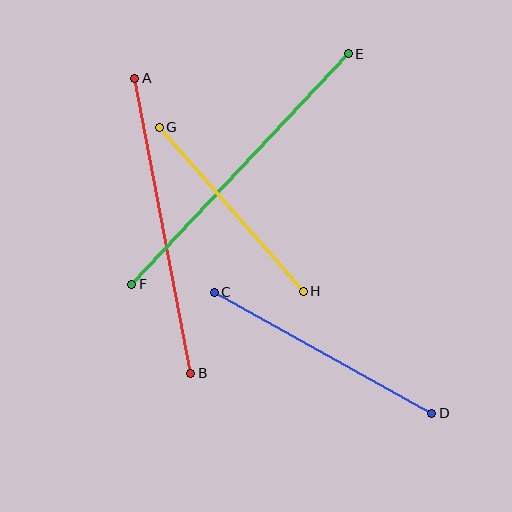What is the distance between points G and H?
The distance is approximately 218 pixels.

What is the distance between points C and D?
The distance is approximately 249 pixels.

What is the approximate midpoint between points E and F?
The midpoint is at approximately (240, 169) pixels.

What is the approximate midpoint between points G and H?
The midpoint is at approximately (231, 209) pixels.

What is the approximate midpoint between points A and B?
The midpoint is at approximately (163, 226) pixels.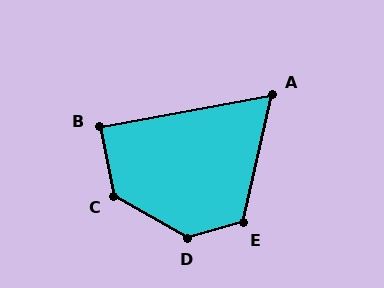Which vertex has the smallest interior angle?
A, at approximately 67 degrees.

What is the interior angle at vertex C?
Approximately 131 degrees (obtuse).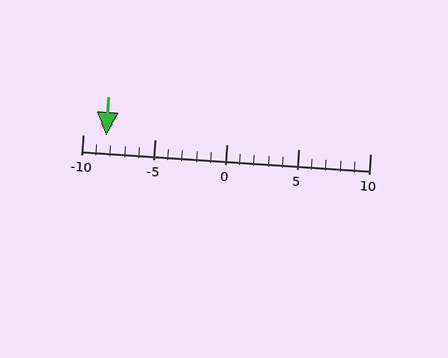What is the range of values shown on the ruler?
The ruler shows values from -10 to 10.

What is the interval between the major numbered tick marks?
The major tick marks are spaced 5 units apart.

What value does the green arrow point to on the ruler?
The green arrow points to approximately -8.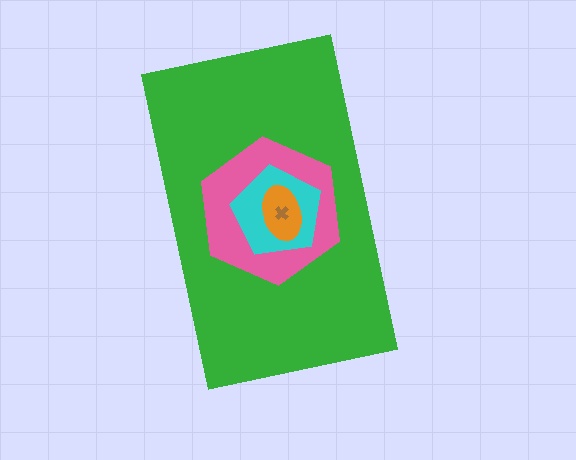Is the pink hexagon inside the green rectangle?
Yes.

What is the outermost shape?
The green rectangle.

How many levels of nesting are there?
5.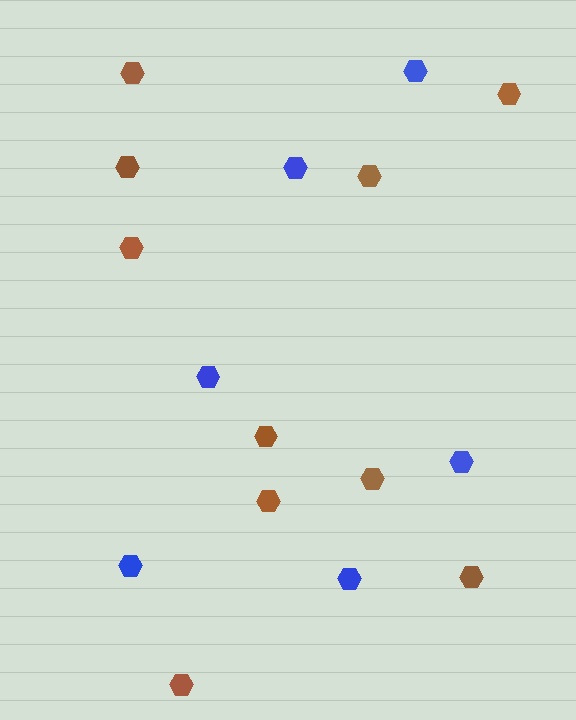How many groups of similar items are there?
There are 2 groups: one group of brown hexagons (10) and one group of blue hexagons (6).